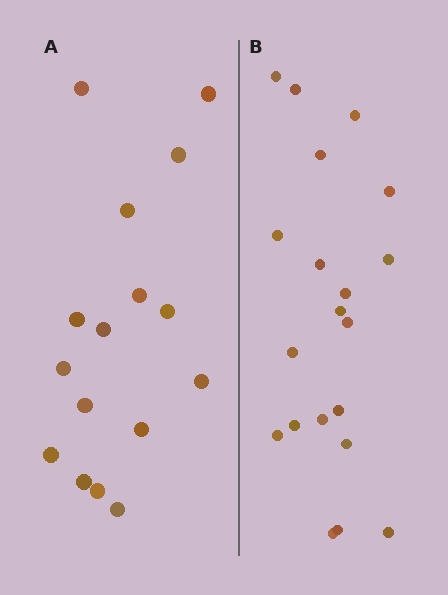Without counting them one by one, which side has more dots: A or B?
Region B (the right region) has more dots.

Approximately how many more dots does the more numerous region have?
Region B has about 4 more dots than region A.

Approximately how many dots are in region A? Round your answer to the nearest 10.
About 20 dots. (The exact count is 16, which rounds to 20.)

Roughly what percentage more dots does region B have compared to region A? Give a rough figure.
About 25% more.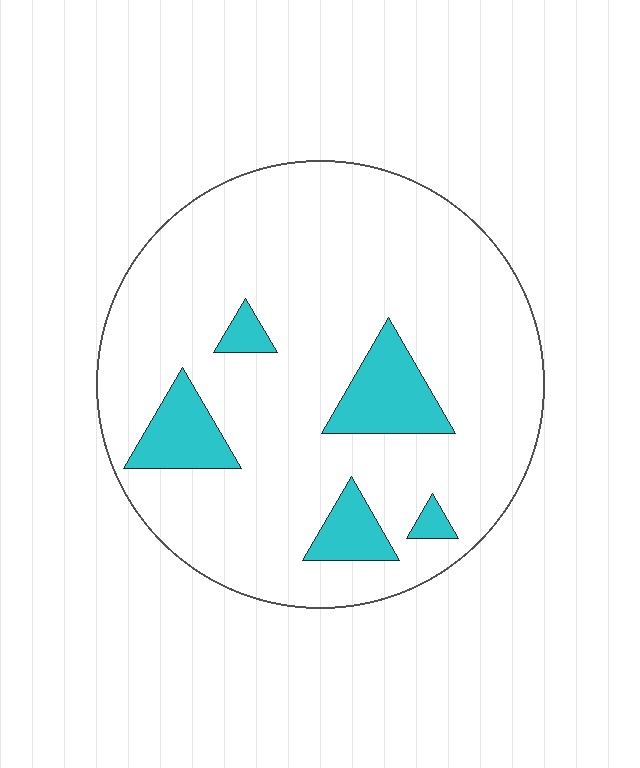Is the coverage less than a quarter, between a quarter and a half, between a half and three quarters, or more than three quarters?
Less than a quarter.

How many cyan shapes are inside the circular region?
5.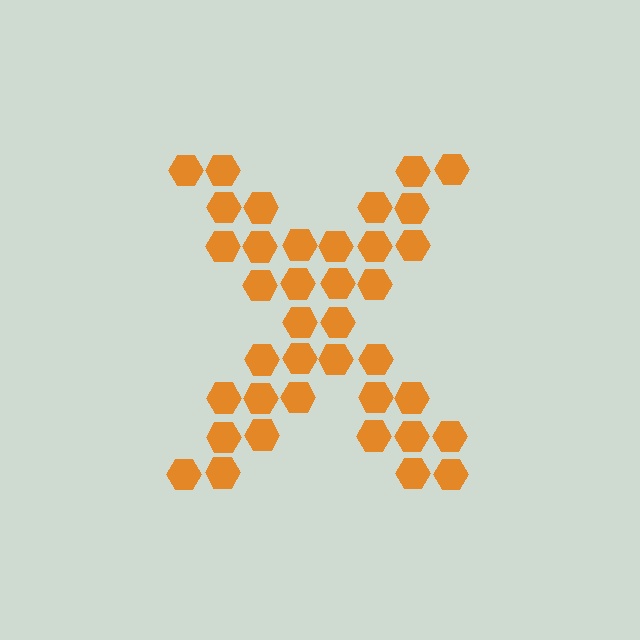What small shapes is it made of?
It is made of small hexagons.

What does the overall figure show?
The overall figure shows the letter X.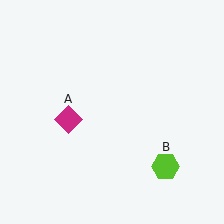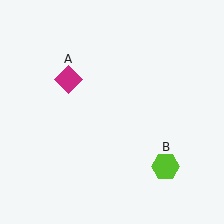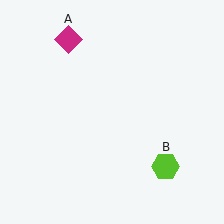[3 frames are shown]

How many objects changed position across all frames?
1 object changed position: magenta diamond (object A).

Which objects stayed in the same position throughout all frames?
Lime hexagon (object B) remained stationary.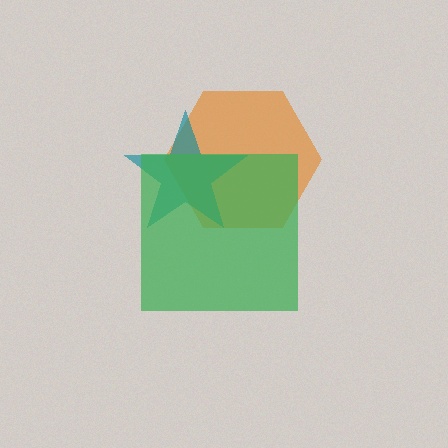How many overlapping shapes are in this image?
There are 3 overlapping shapes in the image.